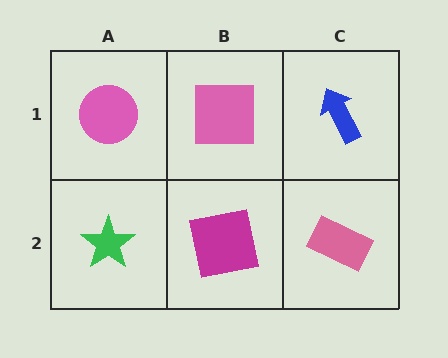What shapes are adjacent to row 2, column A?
A pink circle (row 1, column A), a magenta square (row 2, column B).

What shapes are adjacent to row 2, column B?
A pink square (row 1, column B), a green star (row 2, column A), a pink rectangle (row 2, column C).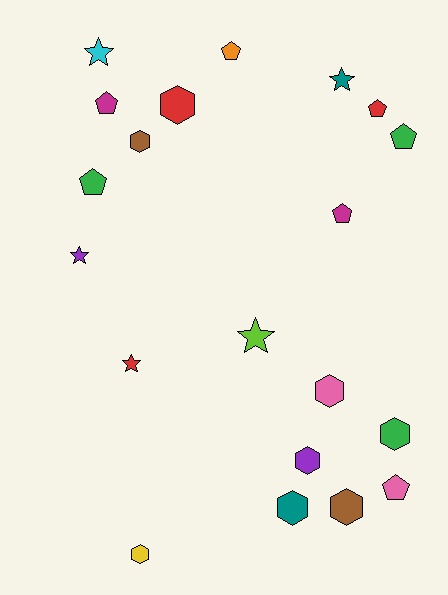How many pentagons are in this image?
There are 7 pentagons.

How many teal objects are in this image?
There are 2 teal objects.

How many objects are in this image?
There are 20 objects.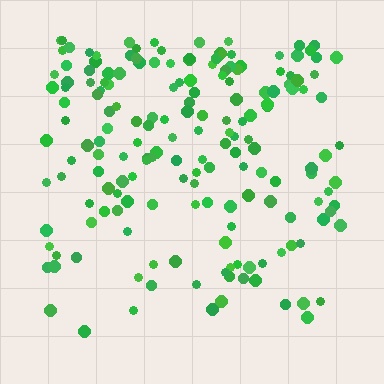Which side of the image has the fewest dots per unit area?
The bottom.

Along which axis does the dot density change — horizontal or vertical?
Vertical.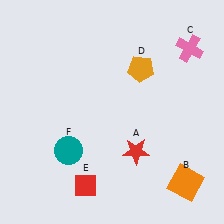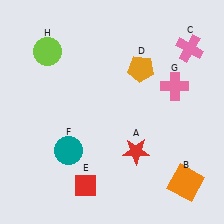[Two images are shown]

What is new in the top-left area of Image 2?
A lime circle (H) was added in the top-left area of Image 2.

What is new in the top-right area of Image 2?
A pink cross (G) was added in the top-right area of Image 2.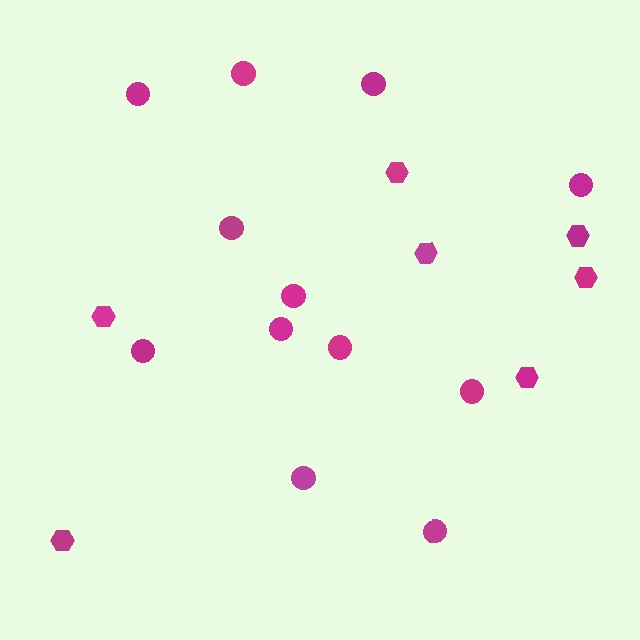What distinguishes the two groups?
There are 2 groups: one group of hexagons (7) and one group of circles (12).